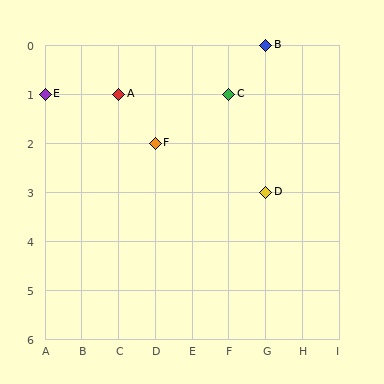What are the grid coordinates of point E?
Point E is at grid coordinates (A, 1).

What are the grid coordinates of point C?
Point C is at grid coordinates (F, 1).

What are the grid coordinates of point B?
Point B is at grid coordinates (G, 0).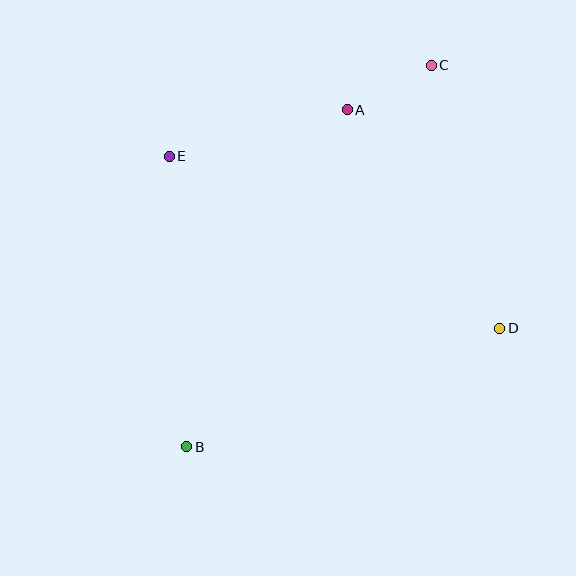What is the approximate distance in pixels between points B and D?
The distance between B and D is approximately 335 pixels.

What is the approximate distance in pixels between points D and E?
The distance between D and E is approximately 373 pixels.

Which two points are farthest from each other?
Points B and C are farthest from each other.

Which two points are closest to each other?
Points A and C are closest to each other.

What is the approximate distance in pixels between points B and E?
The distance between B and E is approximately 291 pixels.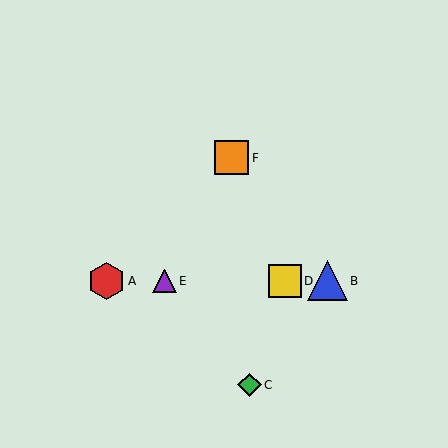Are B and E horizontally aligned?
Yes, both are at y≈281.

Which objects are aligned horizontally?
Objects A, B, D, E are aligned horizontally.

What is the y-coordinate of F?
Object F is at y≈158.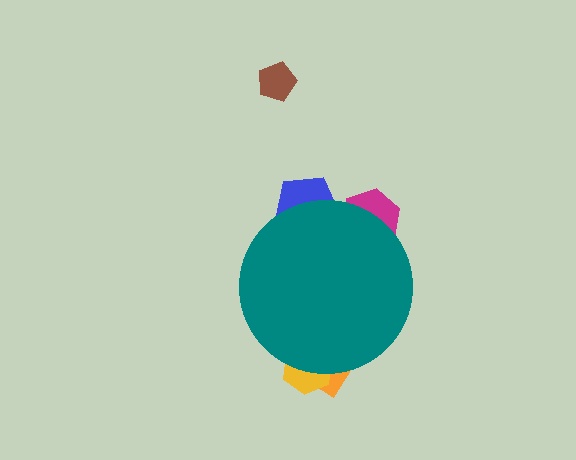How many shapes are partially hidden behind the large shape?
4 shapes are partially hidden.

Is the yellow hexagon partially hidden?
Yes, the yellow hexagon is partially hidden behind the teal circle.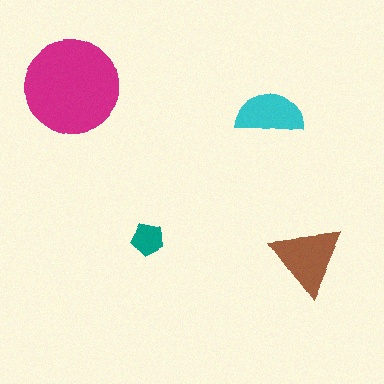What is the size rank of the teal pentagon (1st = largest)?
4th.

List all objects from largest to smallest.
The magenta circle, the brown triangle, the cyan semicircle, the teal pentagon.